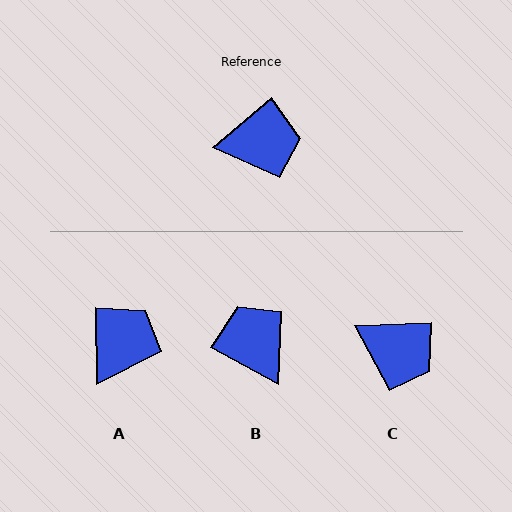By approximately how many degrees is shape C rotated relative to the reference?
Approximately 38 degrees clockwise.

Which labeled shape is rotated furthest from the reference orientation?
B, about 111 degrees away.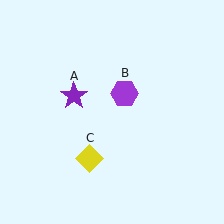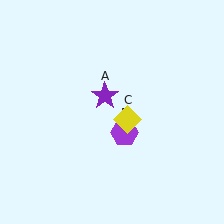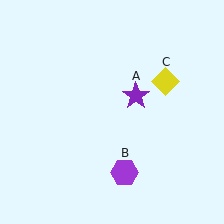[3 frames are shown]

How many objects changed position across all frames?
3 objects changed position: purple star (object A), purple hexagon (object B), yellow diamond (object C).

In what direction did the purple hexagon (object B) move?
The purple hexagon (object B) moved down.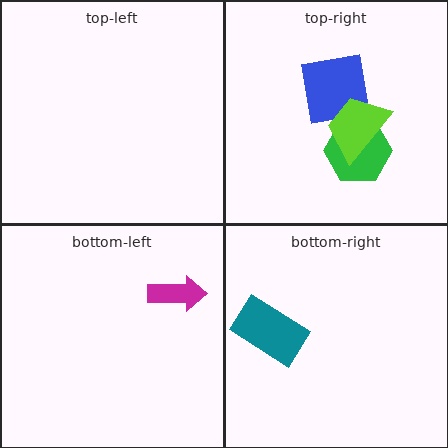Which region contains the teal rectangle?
The bottom-right region.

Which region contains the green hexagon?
The top-right region.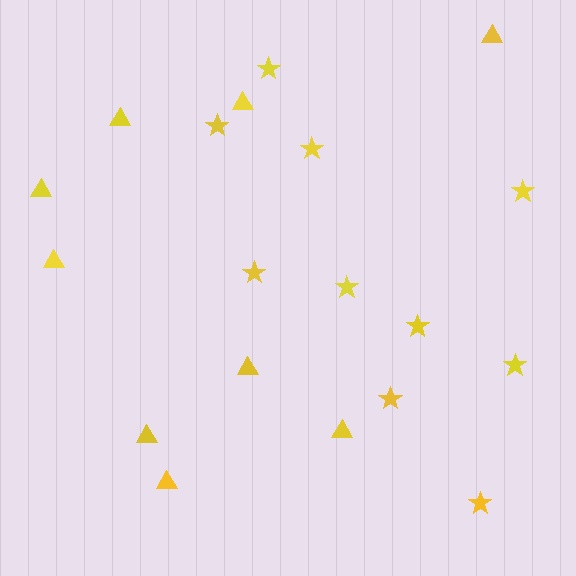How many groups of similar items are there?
There are 2 groups: one group of triangles (9) and one group of stars (10).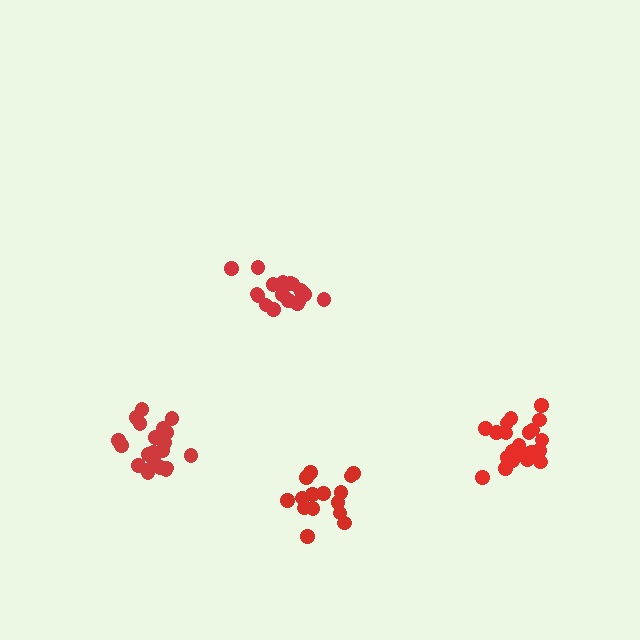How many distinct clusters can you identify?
There are 4 distinct clusters.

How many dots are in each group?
Group 1: 21 dots, Group 2: 15 dots, Group 3: 18 dots, Group 4: 21 dots (75 total).